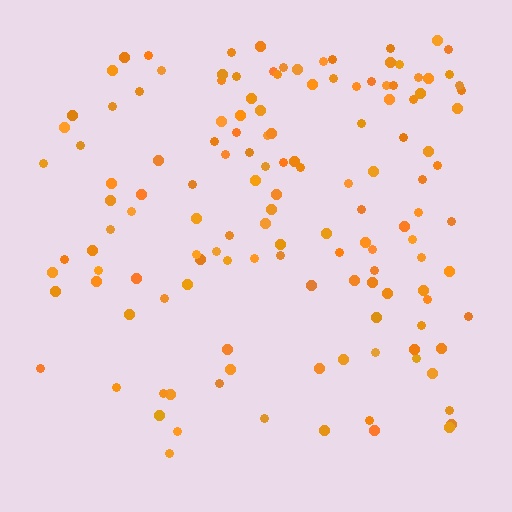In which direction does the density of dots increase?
From bottom to top, with the top side densest.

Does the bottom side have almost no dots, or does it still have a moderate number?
Still a moderate number, just noticeably fewer than the top.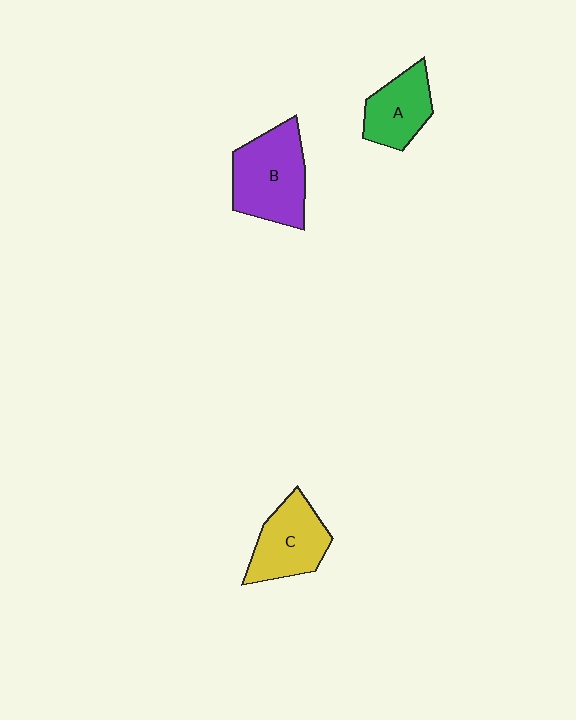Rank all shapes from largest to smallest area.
From largest to smallest: B (purple), C (yellow), A (green).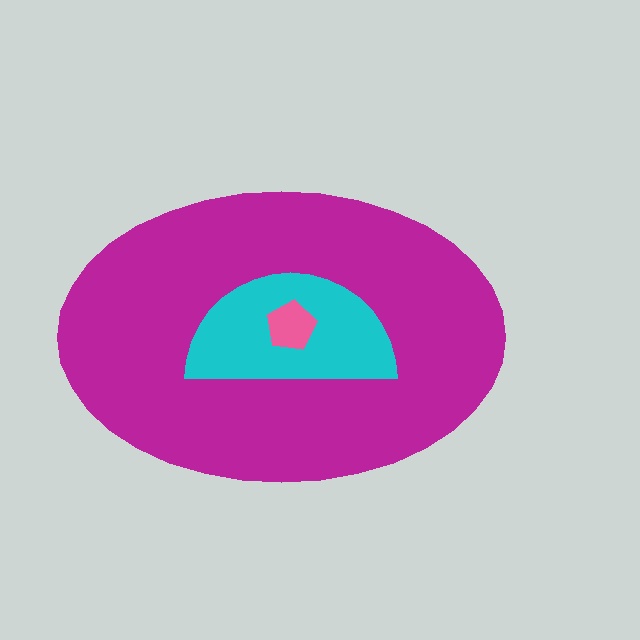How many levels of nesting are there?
3.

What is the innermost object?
The pink pentagon.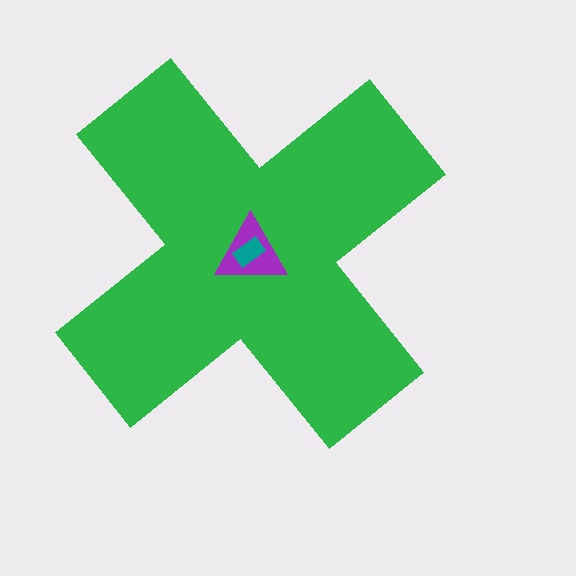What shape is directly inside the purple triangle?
The teal rectangle.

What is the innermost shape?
The teal rectangle.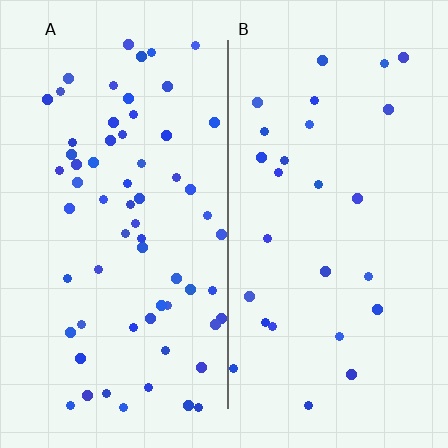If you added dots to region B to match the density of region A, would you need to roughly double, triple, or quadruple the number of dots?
Approximately double.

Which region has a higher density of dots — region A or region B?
A (the left).